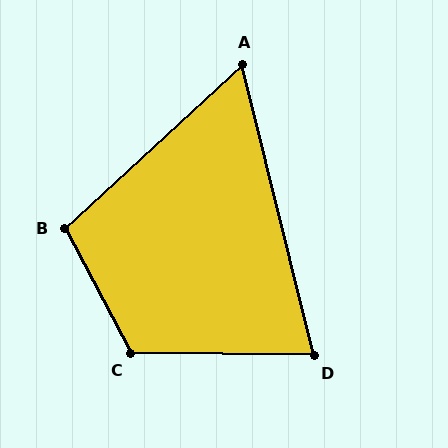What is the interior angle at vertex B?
Approximately 105 degrees (obtuse).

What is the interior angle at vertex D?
Approximately 75 degrees (acute).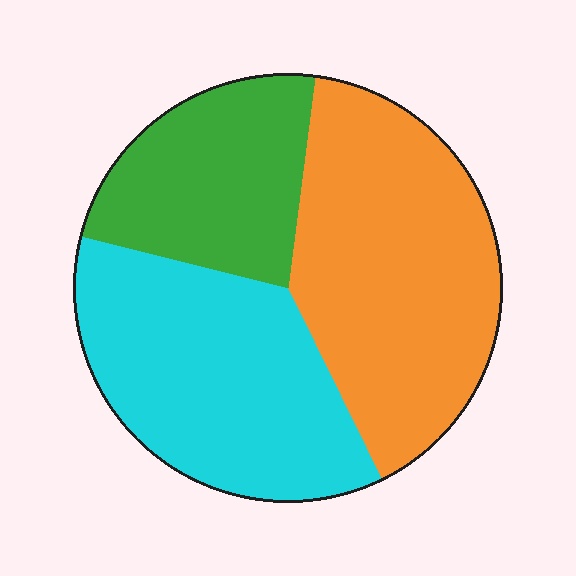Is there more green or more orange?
Orange.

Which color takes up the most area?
Orange, at roughly 40%.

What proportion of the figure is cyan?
Cyan takes up about three eighths (3/8) of the figure.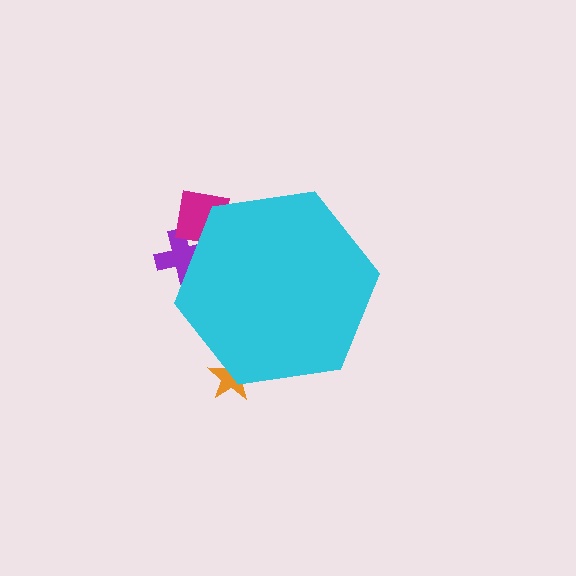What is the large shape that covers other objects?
A cyan hexagon.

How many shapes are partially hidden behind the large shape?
3 shapes are partially hidden.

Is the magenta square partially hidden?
Yes, the magenta square is partially hidden behind the cyan hexagon.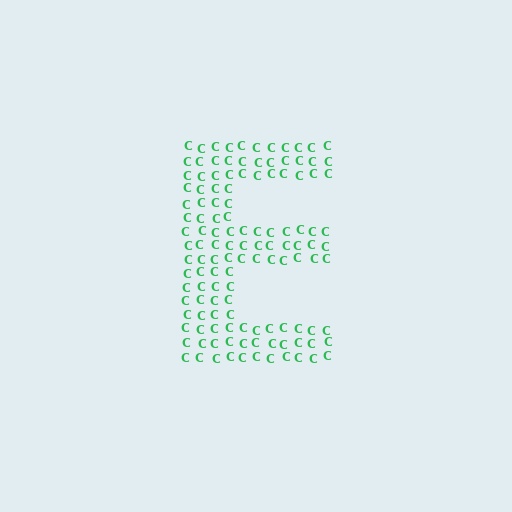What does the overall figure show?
The overall figure shows the letter E.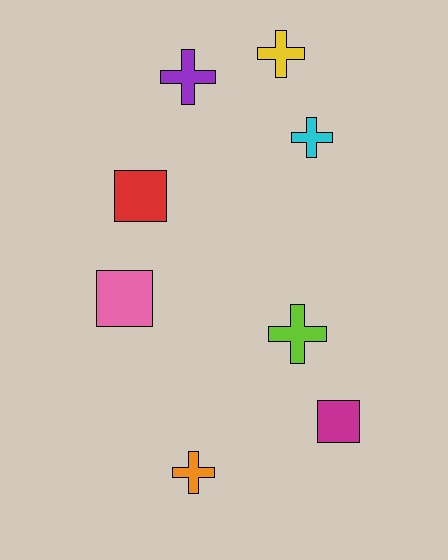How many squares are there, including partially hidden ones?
There are 3 squares.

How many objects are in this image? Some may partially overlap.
There are 8 objects.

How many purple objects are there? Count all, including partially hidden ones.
There is 1 purple object.